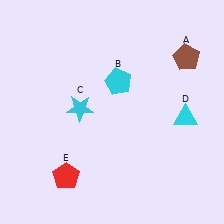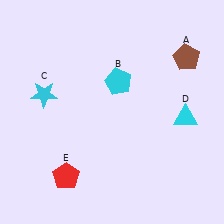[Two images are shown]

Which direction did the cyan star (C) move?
The cyan star (C) moved left.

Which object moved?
The cyan star (C) moved left.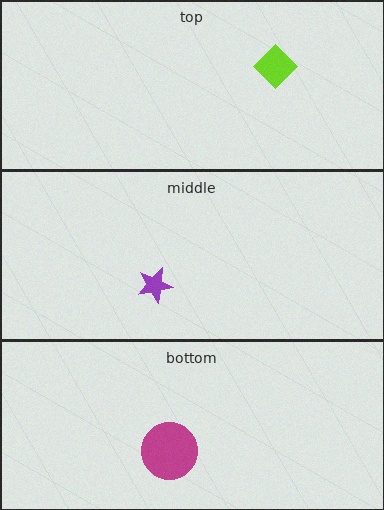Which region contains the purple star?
The middle region.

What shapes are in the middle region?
The purple star.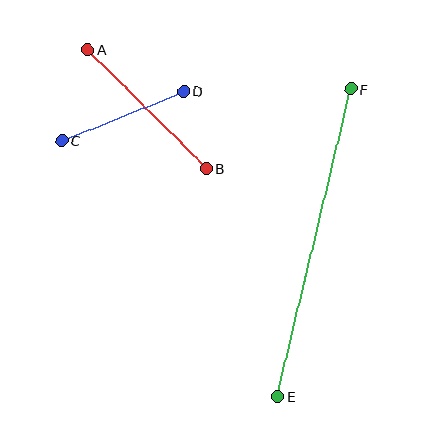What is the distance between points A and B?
The distance is approximately 168 pixels.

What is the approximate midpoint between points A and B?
The midpoint is at approximately (147, 109) pixels.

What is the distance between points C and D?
The distance is approximately 131 pixels.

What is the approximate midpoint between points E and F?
The midpoint is at approximately (314, 243) pixels.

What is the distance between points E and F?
The distance is approximately 316 pixels.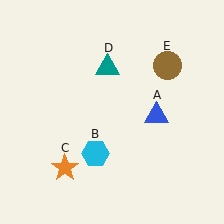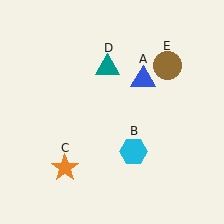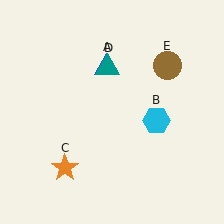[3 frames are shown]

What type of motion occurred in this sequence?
The blue triangle (object A), cyan hexagon (object B) rotated counterclockwise around the center of the scene.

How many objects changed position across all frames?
2 objects changed position: blue triangle (object A), cyan hexagon (object B).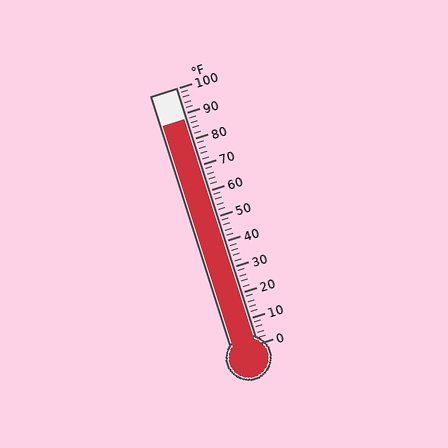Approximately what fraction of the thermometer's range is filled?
The thermometer is filled to approximately 90% of its range.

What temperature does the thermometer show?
The thermometer shows approximately 88°F.